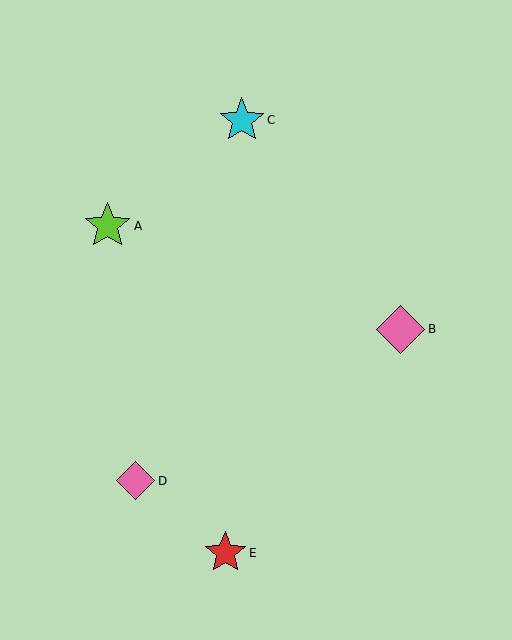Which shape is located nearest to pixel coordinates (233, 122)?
The cyan star (labeled C) at (242, 120) is nearest to that location.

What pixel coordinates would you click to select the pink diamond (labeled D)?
Click at (136, 481) to select the pink diamond D.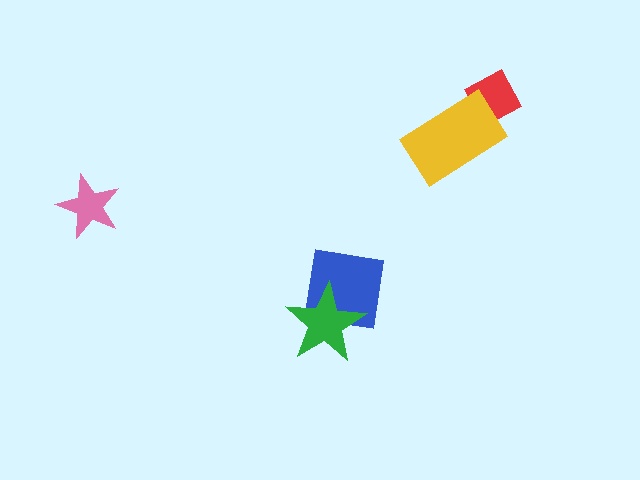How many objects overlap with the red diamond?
1 object overlaps with the red diamond.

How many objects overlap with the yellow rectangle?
1 object overlaps with the yellow rectangle.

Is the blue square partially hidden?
Yes, it is partially covered by another shape.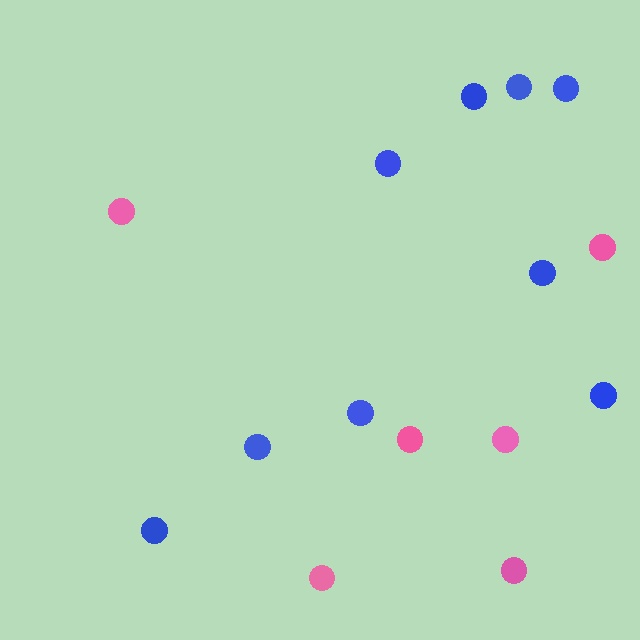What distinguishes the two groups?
There are 2 groups: one group of pink circles (6) and one group of blue circles (9).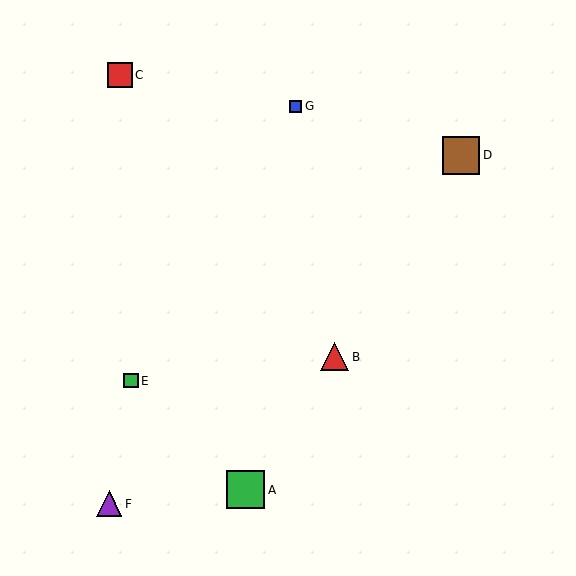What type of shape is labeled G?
Shape G is a blue square.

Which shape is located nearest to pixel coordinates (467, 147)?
The brown square (labeled D) at (461, 155) is nearest to that location.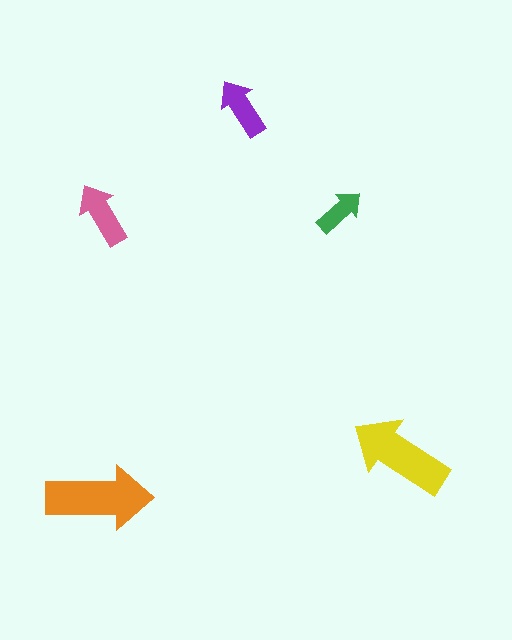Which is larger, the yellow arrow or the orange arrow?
The orange one.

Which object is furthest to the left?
The orange arrow is leftmost.